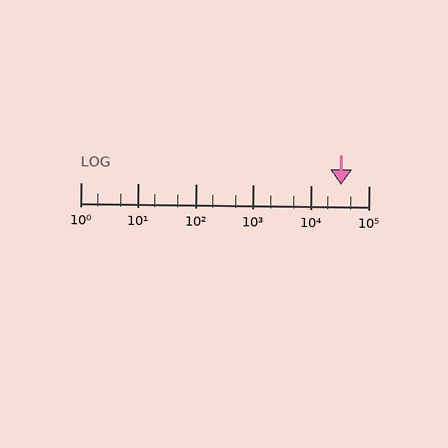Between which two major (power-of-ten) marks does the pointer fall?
The pointer is between 10000 and 100000.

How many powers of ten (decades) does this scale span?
The scale spans 5 decades, from 1 to 100000.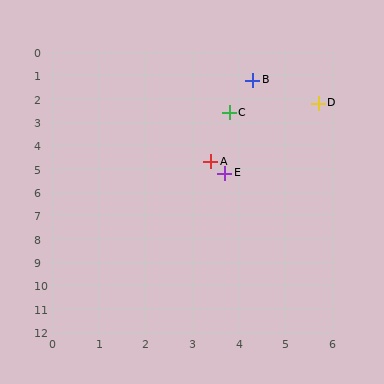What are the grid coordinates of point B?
Point B is at approximately (4.3, 1.2).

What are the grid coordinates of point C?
Point C is at approximately (3.8, 2.6).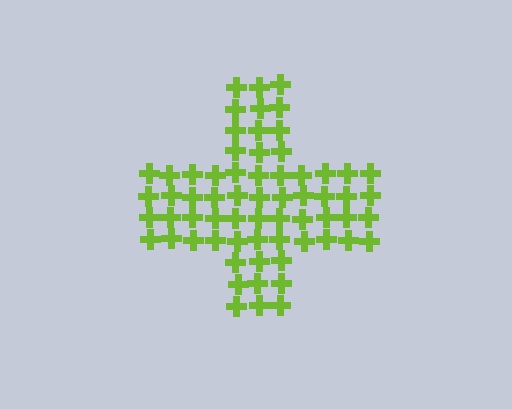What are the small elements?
The small elements are crosses.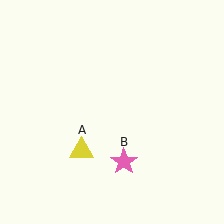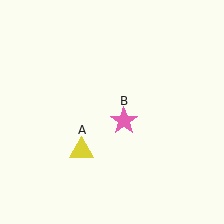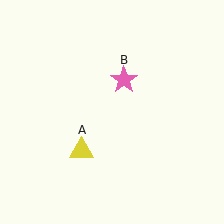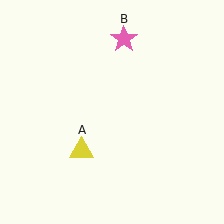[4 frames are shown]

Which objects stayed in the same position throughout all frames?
Yellow triangle (object A) remained stationary.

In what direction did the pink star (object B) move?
The pink star (object B) moved up.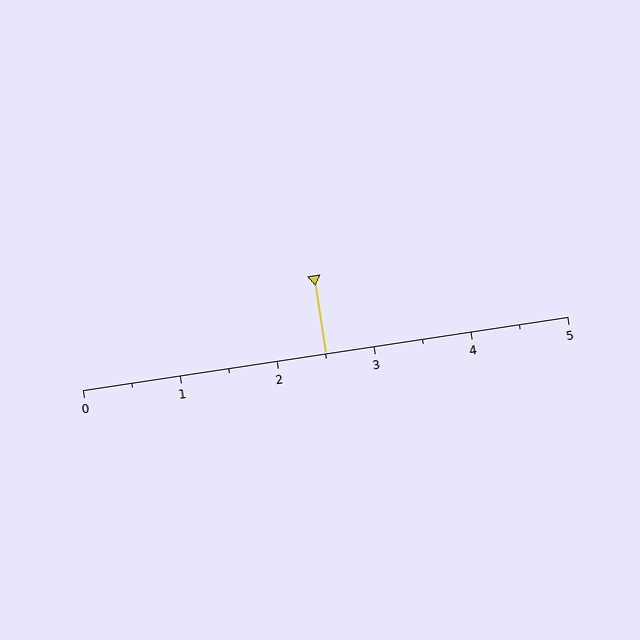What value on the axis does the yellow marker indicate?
The marker indicates approximately 2.5.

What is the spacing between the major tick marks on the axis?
The major ticks are spaced 1 apart.